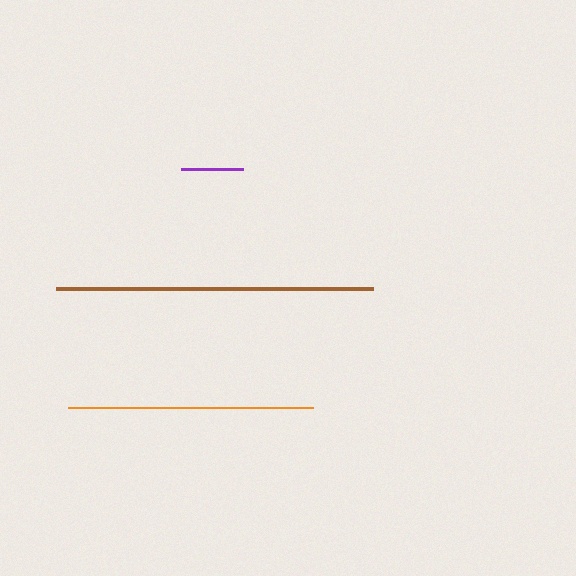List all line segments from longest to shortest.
From longest to shortest: brown, orange, purple.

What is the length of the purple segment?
The purple segment is approximately 62 pixels long.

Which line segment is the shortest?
The purple line is the shortest at approximately 62 pixels.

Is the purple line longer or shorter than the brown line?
The brown line is longer than the purple line.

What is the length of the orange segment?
The orange segment is approximately 246 pixels long.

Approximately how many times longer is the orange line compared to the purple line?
The orange line is approximately 3.9 times the length of the purple line.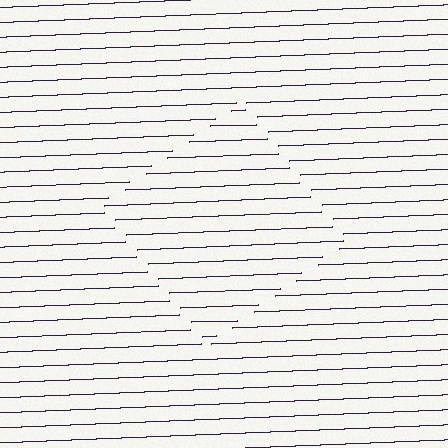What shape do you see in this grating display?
An illusory square. The interior of the shape contains the same grating, shifted by half a period — the contour is defined by the phase discontinuity where line-ends from the inner and outer gratings abut.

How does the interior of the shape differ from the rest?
The interior of the shape contains the same grating, shifted by half a period — the contour is defined by the phase discontinuity where line-ends from the inner and outer gratings abut.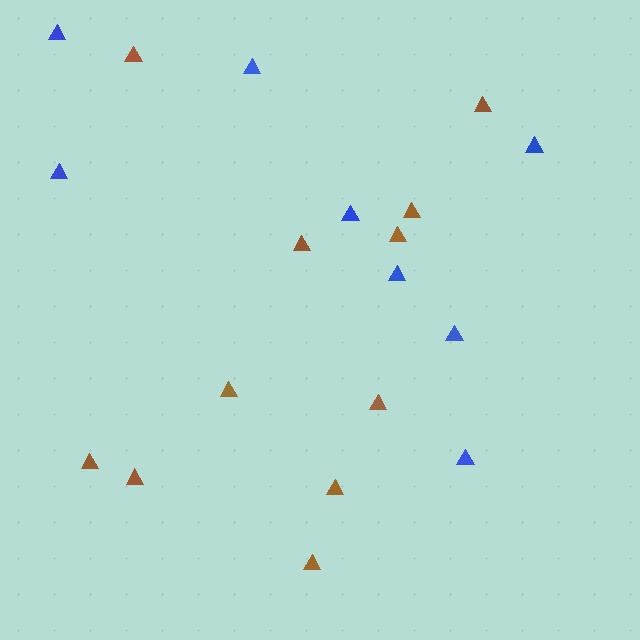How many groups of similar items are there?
There are 2 groups: one group of brown triangles (11) and one group of blue triangles (8).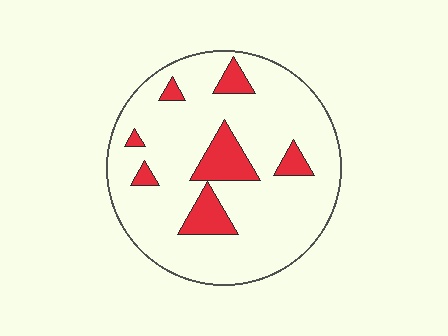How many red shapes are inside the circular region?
7.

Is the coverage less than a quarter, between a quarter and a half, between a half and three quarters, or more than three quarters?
Less than a quarter.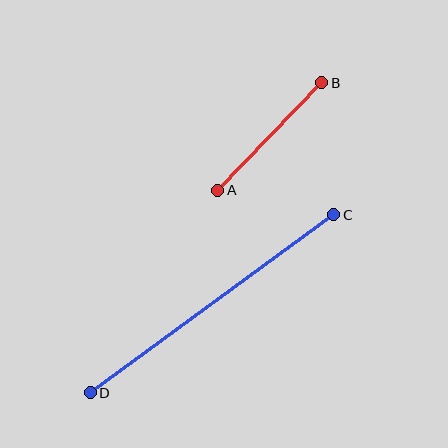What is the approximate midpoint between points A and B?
The midpoint is at approximately (270, 137) pixels.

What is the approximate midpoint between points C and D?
The midpoint is at approximately (212, 304) pixels.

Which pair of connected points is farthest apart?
Points C and D are farthest apart.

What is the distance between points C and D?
The distance is approximately 302 pixels.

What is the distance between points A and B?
The distance is approximately 149 pixels.